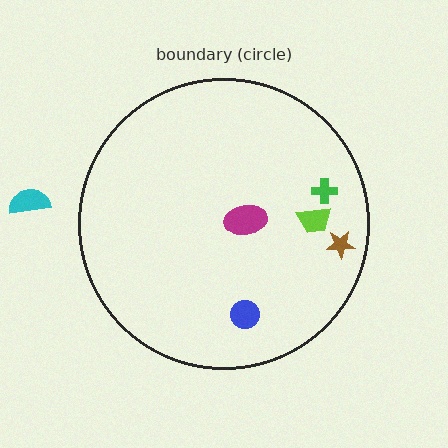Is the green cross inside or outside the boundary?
Inside.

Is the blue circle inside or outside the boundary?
Inside.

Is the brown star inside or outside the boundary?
Inside.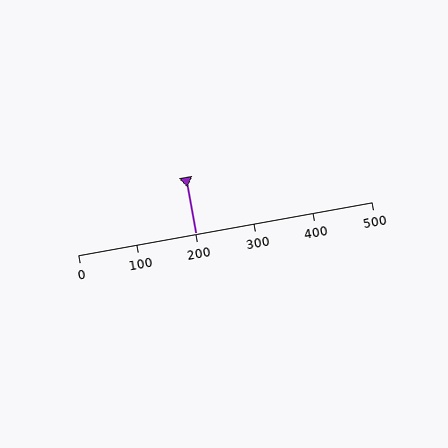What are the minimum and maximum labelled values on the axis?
The axis runs from 0 to 500.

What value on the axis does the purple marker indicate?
The marker indicates approximately 200.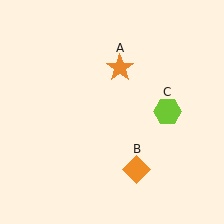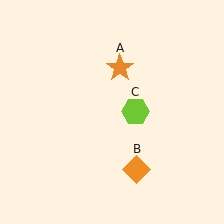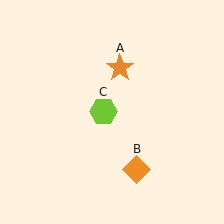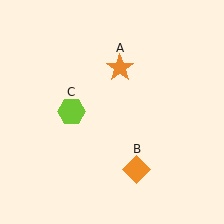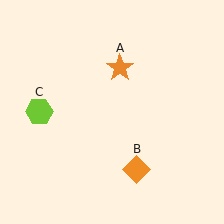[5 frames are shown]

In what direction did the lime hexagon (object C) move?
The lime hexagon (object C) moved left.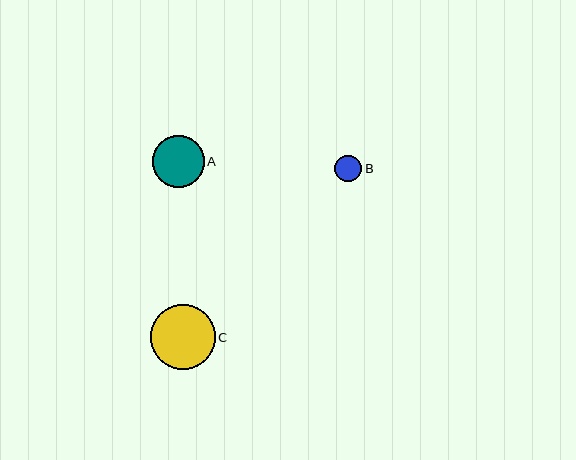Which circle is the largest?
Circle C is the largest with a size of approximately 65 pixels.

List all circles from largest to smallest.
From largest to smallest: C, A, B.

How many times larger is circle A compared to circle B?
Circle A is approximately 1.9 times the size of circle B.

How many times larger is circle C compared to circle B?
Circle C is approximately 2.4 times the size of circle B.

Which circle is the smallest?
Circle B is the smallest with a size of approximately 27 pixels.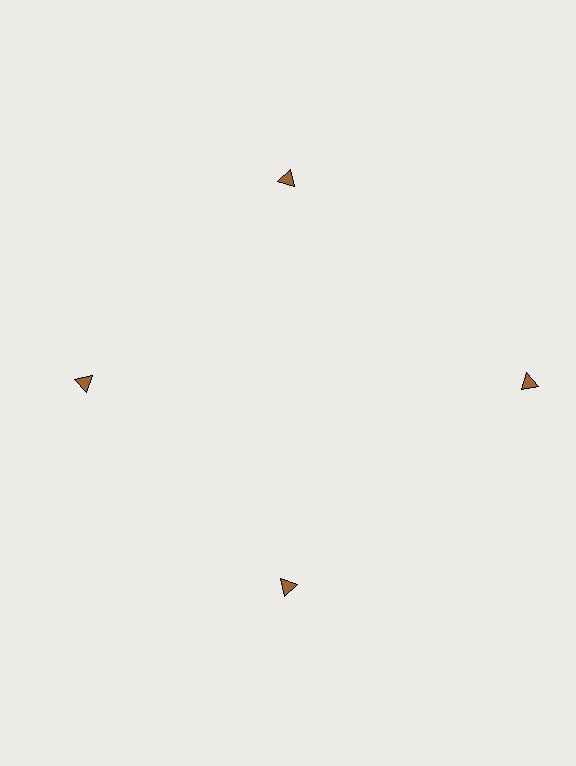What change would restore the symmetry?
The symmetry would be restored by moving it inward, back onto the ring so that all 4 triangles sit at equal angles and equal distance from the center.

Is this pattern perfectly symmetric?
No. The 4 brown triangles are arranged in a ring, but one element near the 3 o'clock position is pushed outward from the center, breaking the 4-fold rotational symmetry.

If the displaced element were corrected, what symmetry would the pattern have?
It would have 4-fold rotational symmetry — the pattern would map onto itself every 90 degrees.